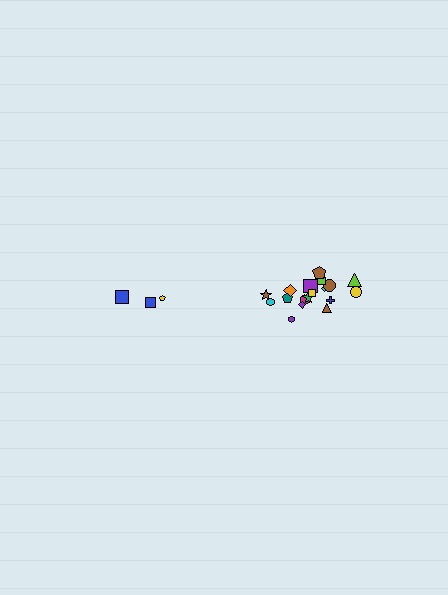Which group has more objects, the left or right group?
The right group.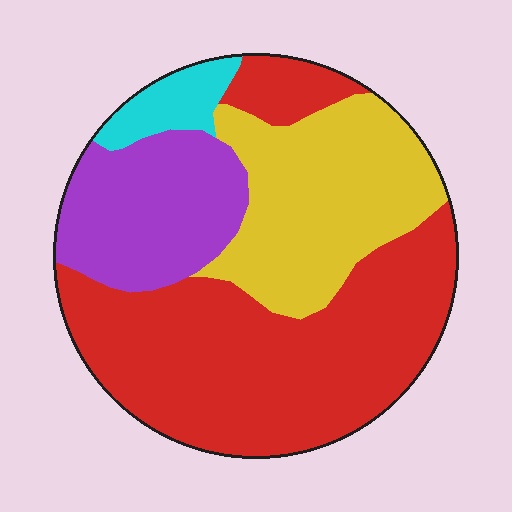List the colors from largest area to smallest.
From largest to smallest: red, yellow, purple, cyan.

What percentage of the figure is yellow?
Yellow covers 26% of the figure.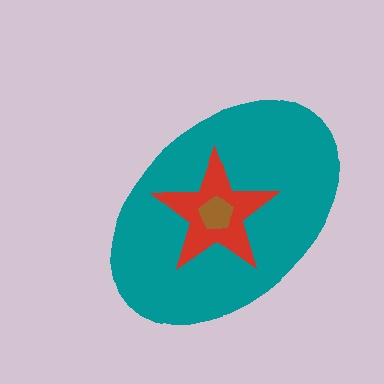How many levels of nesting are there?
3.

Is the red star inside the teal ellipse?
Yes.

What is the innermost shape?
The brown pentagon.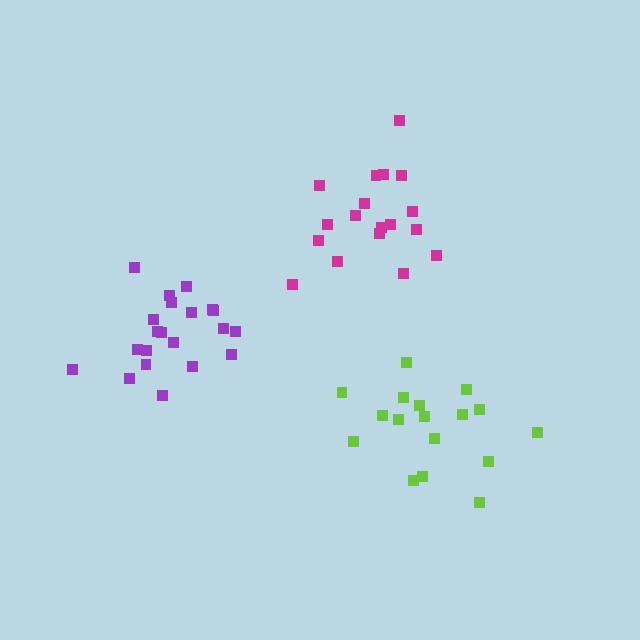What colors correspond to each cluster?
The clusters are colored: magenta, lime, purple.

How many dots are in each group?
Group 1: 18 dots, Group 2: 17 dots, Group 3: 21 dots (56 total).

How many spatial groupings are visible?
There are 3 spatial groupings.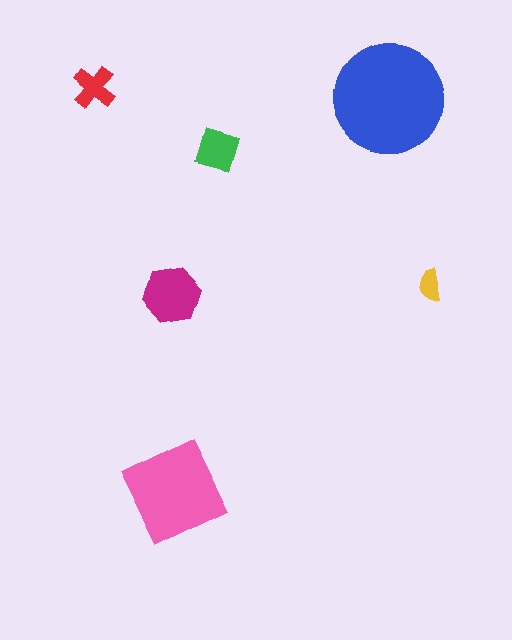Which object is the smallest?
The yellow semicircle.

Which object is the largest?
The blue circle.